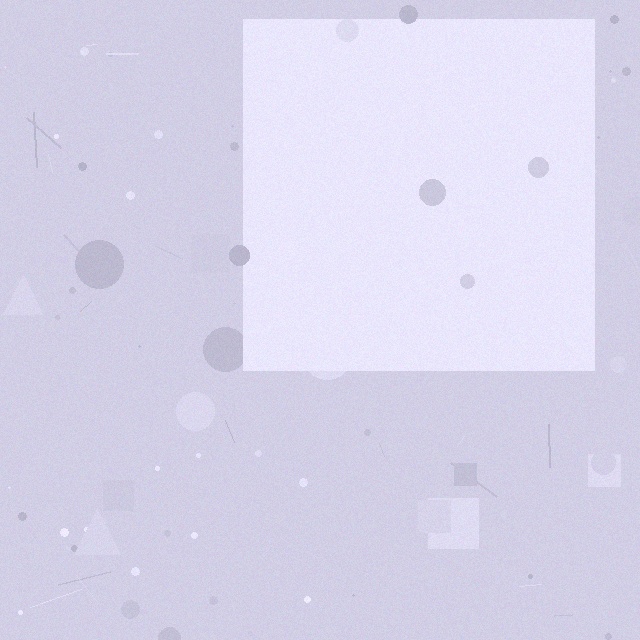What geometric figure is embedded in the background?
A square is embedded in the background.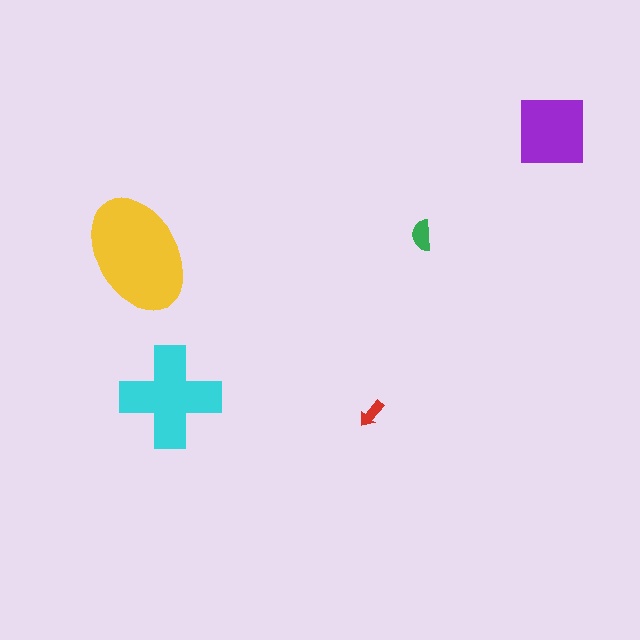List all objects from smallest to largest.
The red arrow, the green semicircle, the purple square, the cyan cross, the yellow ellipse.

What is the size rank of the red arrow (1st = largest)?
5th.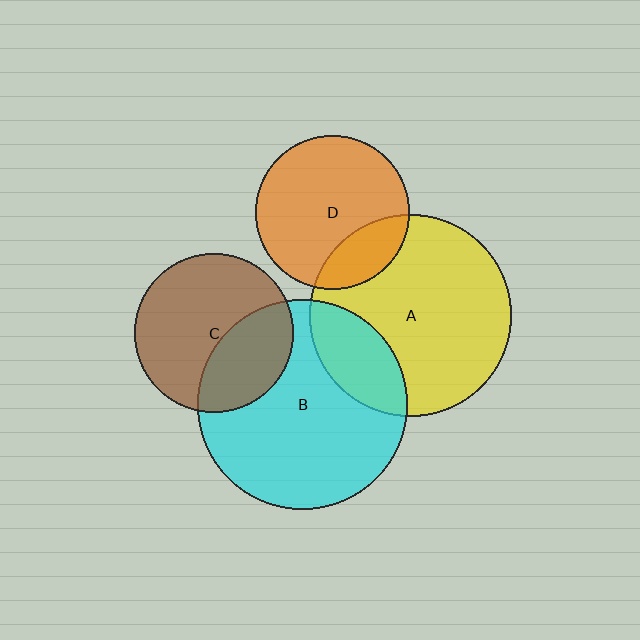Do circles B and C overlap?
Yes.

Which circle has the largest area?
Circle B (cyan).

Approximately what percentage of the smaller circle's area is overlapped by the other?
Approximately 35%.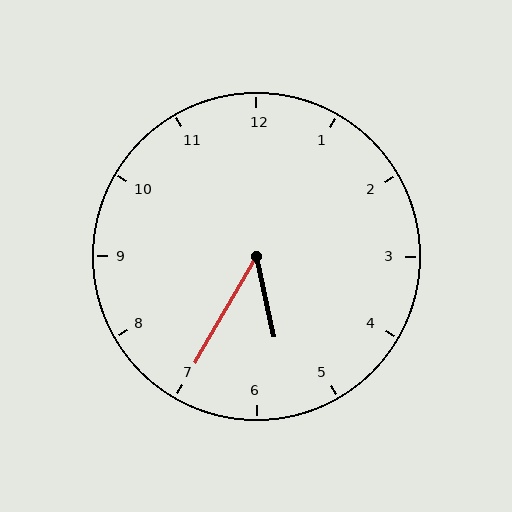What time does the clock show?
5:35.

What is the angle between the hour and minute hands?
Approximately 42 degrees.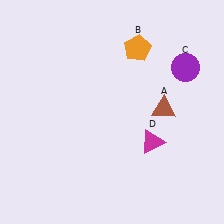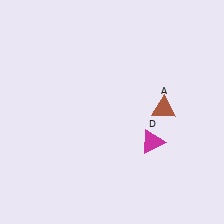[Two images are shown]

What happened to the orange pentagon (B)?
The orange pentagon (B) was removed in Image 2. It was in the top-right area of Image 1.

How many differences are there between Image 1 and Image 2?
There are 2 differences between the two images.